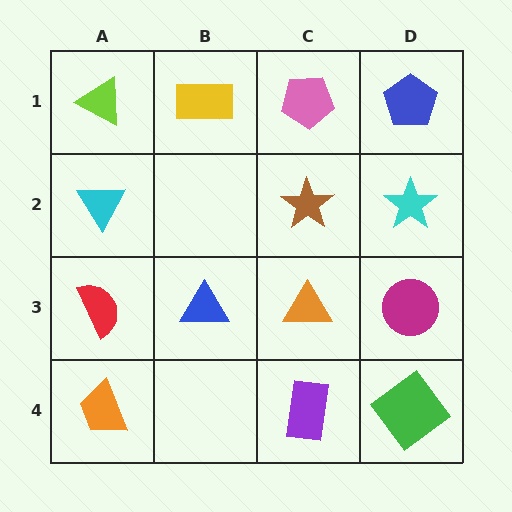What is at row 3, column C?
An orange triangle.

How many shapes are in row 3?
4 shapes.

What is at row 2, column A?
A cyan triangle.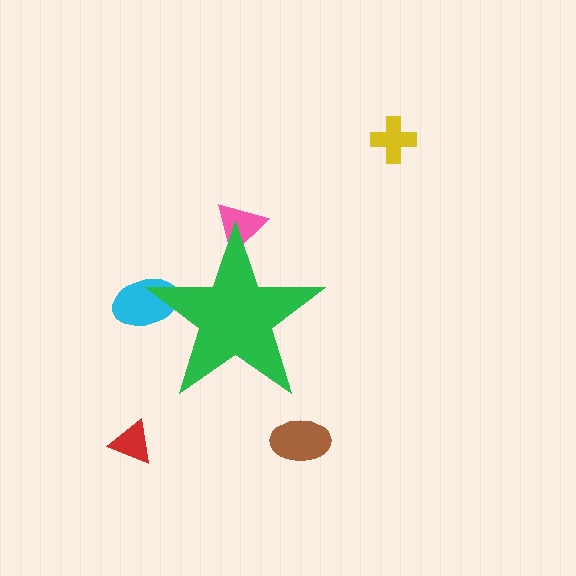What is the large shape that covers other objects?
A green star.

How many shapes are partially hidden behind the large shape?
2 shapes are partially hidden.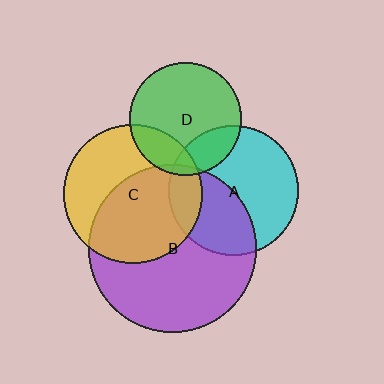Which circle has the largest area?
Circle B (purple).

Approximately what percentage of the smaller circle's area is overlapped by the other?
Approximately 15%.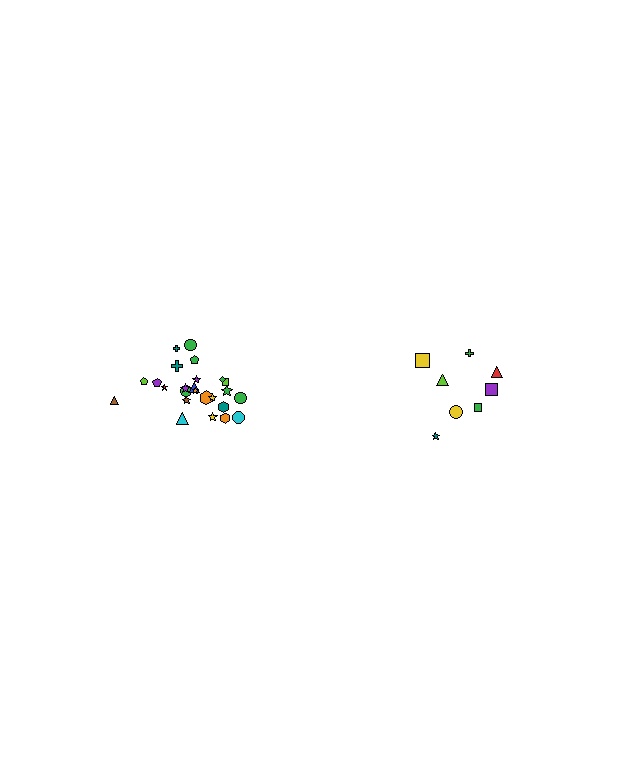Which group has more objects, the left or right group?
The left group.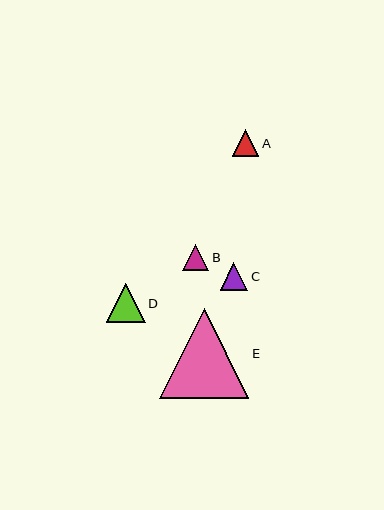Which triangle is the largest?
Triangle E is the largest with a size of approximately 89 pixels.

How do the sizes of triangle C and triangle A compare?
Triangle C and triangle A are approximately the same size.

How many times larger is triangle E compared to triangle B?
Triangle E is approximately 3.4 times the size of triangle B.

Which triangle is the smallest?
Triangle B is the smallest with a size of approximately 27 pixels.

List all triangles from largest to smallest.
From largest to smallest: E, D, C, A, B.